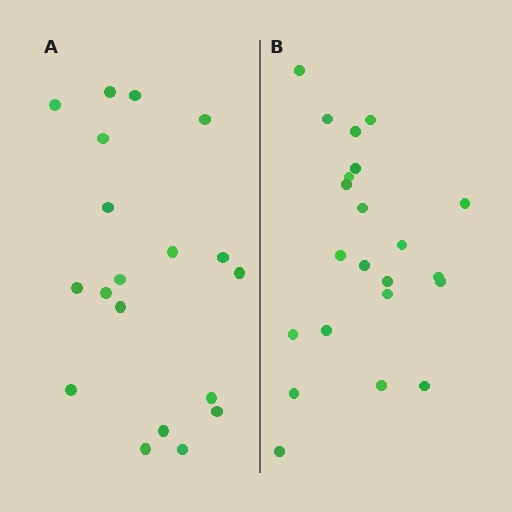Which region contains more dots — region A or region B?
Region B (the right region) has more dots.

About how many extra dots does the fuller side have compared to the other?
Region B has just a few more — roughly 2 or 3 more dots than region A.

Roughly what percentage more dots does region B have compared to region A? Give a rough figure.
About 15% more.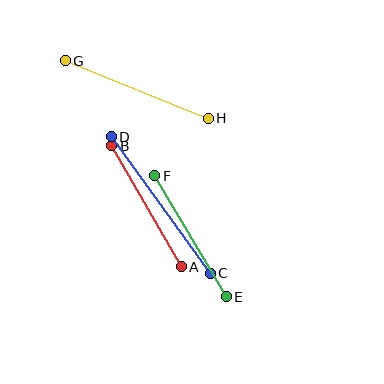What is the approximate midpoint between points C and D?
The midpoint is at approximately (161, 205) pixels.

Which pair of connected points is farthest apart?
Points C and D are farthest apart.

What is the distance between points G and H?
The distance is approximately 154 pixels.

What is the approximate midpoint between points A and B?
The midpoint is at approximately (146, 206) pixels.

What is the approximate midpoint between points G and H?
The midpoint is at approximately (137, 90) pixels.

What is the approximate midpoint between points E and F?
The midpoint is at approximately (191, 236) pixels.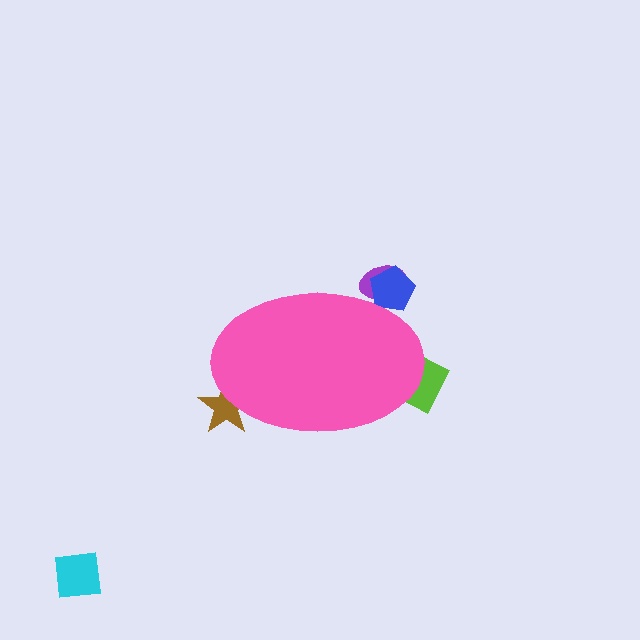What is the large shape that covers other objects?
A pink ellipse.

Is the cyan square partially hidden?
No, the cyan square is fully visible.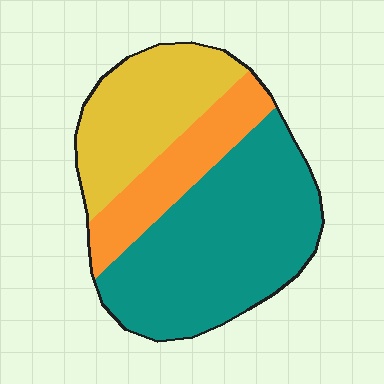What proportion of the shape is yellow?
Yellow takes up about one quarter (1/4) of the shape.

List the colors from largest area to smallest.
From largest to smallest: teal, yellow, orange.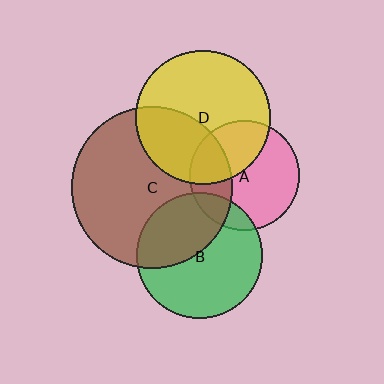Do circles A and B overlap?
Yes.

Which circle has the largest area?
Circle C (brown).